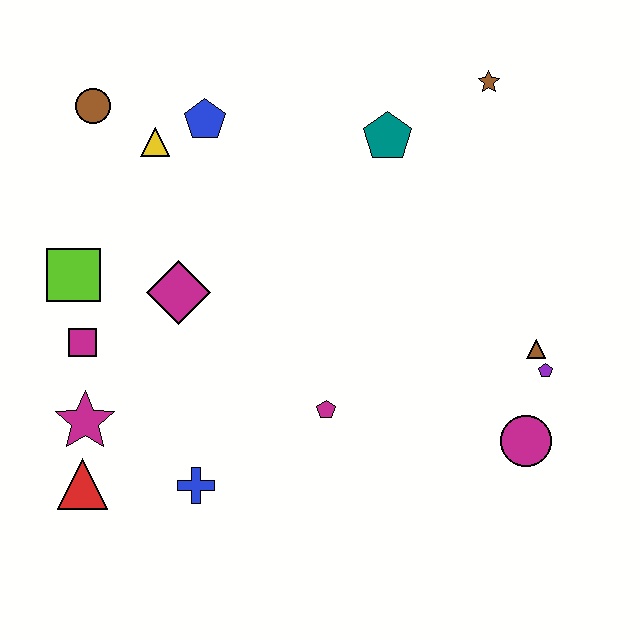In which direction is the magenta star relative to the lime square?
The magenta star is below the lime square.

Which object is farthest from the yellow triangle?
The magenta circle is farthest from the yellow triangle.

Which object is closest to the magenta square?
The lime square is closest to the magenta square.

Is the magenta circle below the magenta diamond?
Yes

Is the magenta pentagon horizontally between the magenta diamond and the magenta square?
No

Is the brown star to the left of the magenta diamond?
No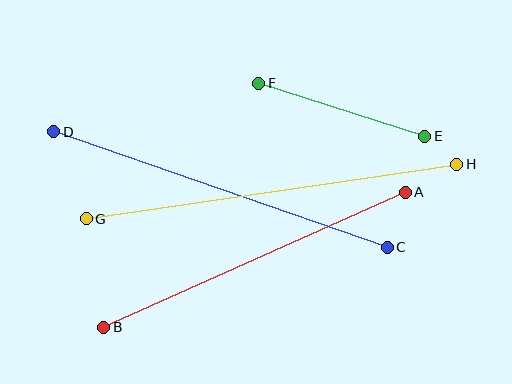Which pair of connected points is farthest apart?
Points G and H are farthest apart.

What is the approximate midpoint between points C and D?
The midpoint is at approximately (221, 189) pixels.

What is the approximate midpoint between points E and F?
The midpoint is at approximately (342, 110) pixels.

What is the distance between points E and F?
The distance is approximately 174 pixels.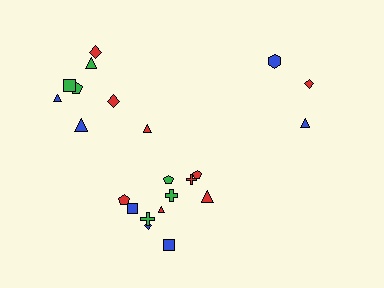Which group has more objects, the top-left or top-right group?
The top-left group.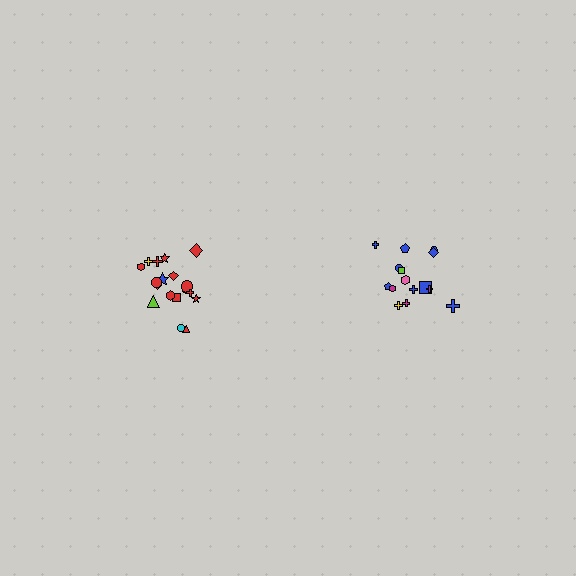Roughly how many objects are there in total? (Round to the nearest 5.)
Roughly 35 objects in total.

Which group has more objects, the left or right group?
The left group.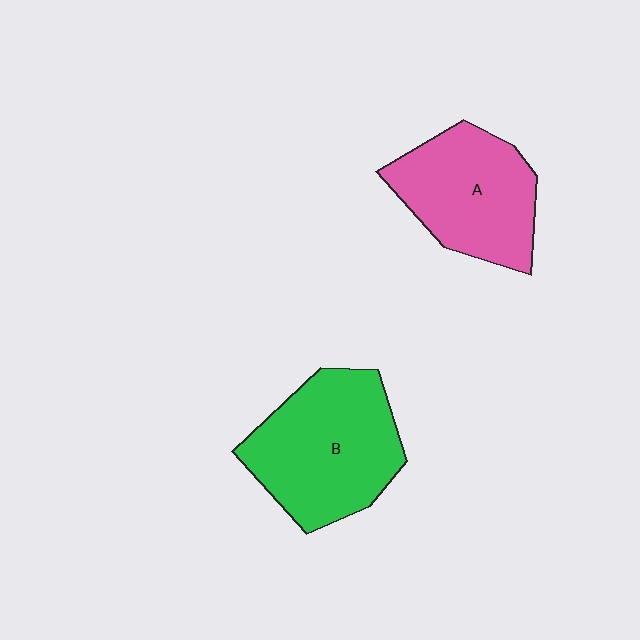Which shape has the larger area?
Shape B (green).